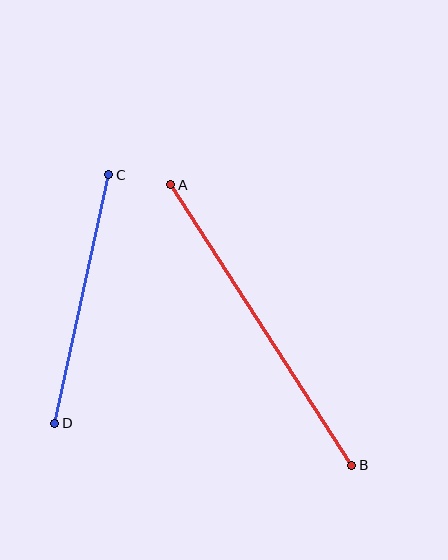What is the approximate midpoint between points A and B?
The midpoint is at approximately (261, 325) pixels.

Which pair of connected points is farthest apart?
Points A and B are farthest apart.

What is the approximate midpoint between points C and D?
The midpoint is at approximately (82, 299) pixels.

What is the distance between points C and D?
The distance is approximately 254 pixels.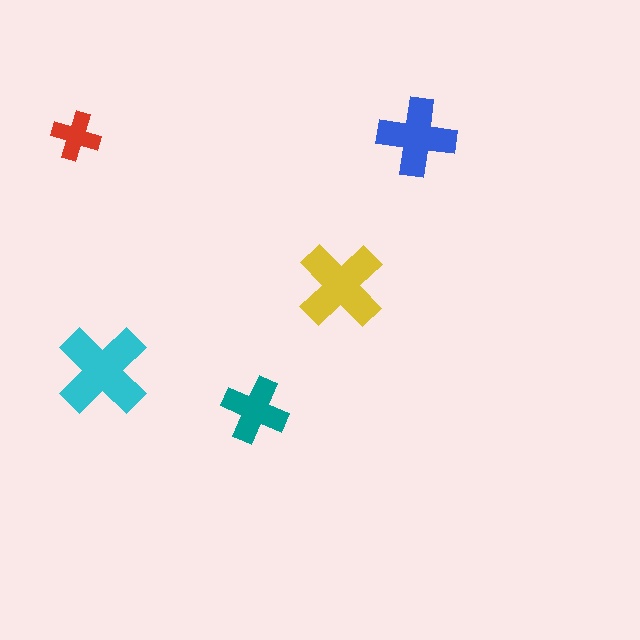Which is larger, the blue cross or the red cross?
The blue one.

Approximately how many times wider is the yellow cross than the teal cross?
About 1.5 times wider.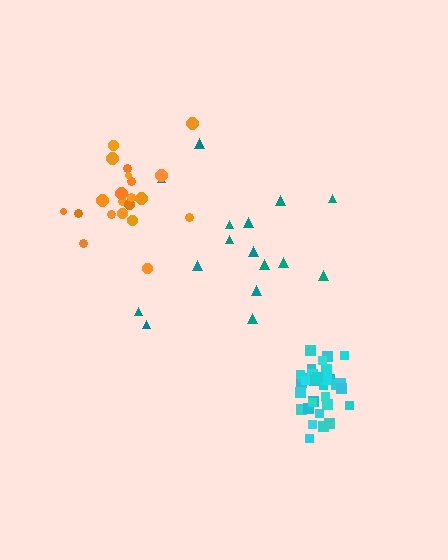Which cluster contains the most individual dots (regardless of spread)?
Cyan (33).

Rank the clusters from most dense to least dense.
cyan, orange, teal.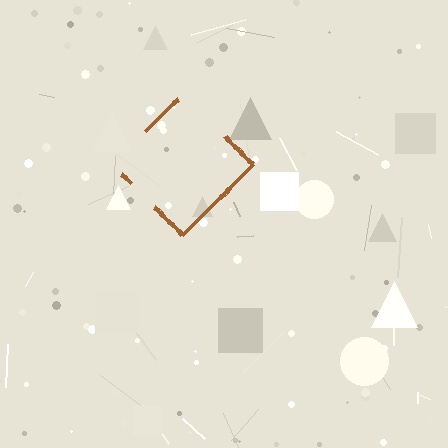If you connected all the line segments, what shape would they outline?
They would outline a diamond.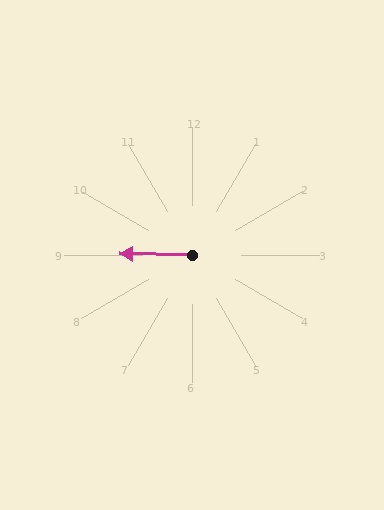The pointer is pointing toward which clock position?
Roughly 9 o'clock.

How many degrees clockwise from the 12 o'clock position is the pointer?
Approximately 271 degrees.